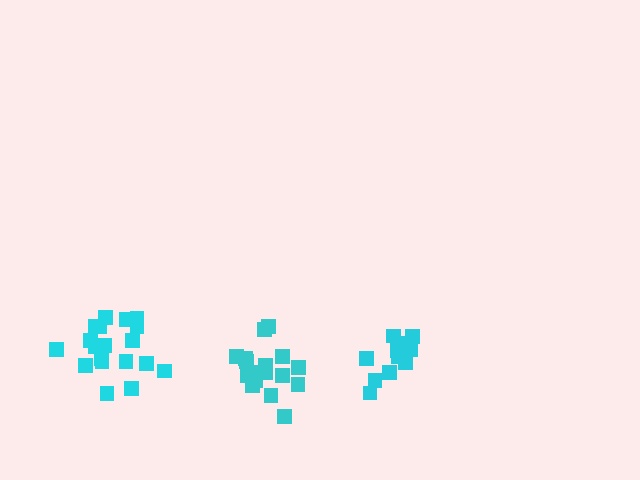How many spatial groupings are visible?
There are 3 spatial groupings.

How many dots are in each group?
Group 1: 19 dots, Group 2: 17 dots, Group 3: 14 dots (50 total).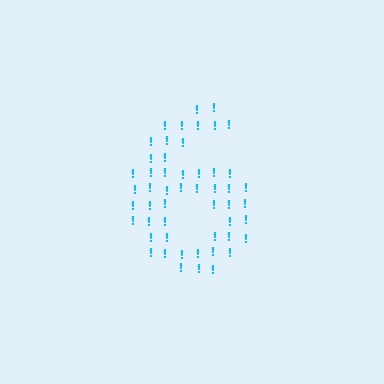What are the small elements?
The small elements are exclamation marks.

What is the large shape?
The large shape is the digit 6.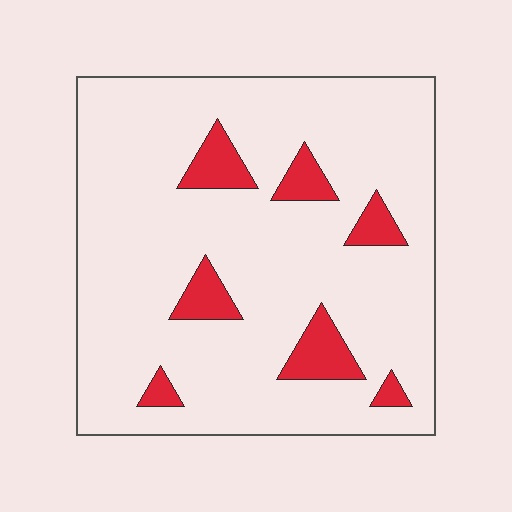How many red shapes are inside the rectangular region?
7.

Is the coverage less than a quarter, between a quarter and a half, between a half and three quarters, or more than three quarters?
Less than a quarter.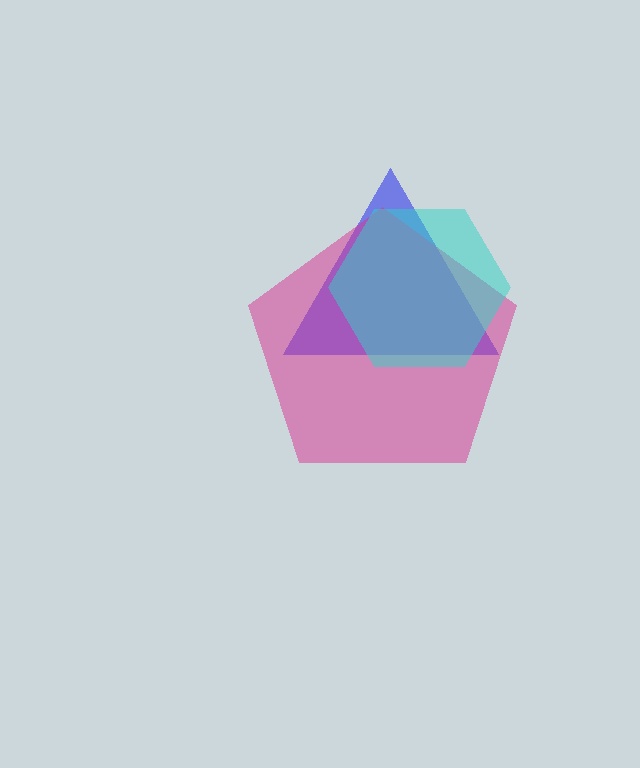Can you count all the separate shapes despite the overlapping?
Yes, there are 3 separate shapes.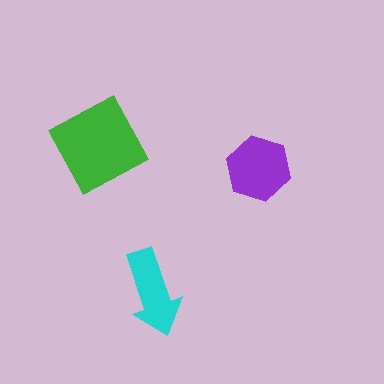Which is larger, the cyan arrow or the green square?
The green square.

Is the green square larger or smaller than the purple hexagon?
Larger.